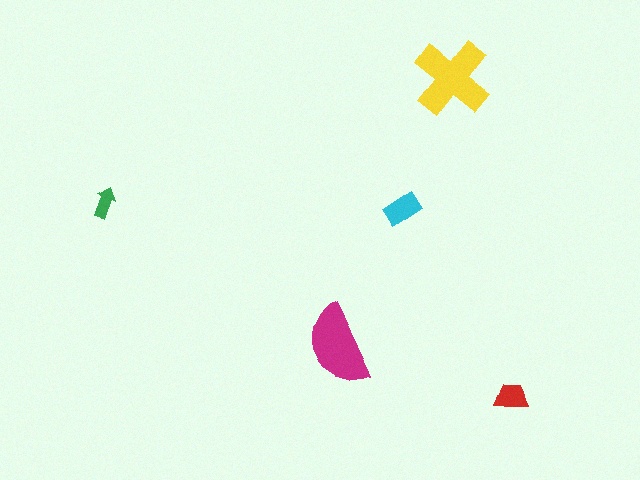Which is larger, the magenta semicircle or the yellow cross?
The yellow cross.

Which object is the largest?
The yellow cross.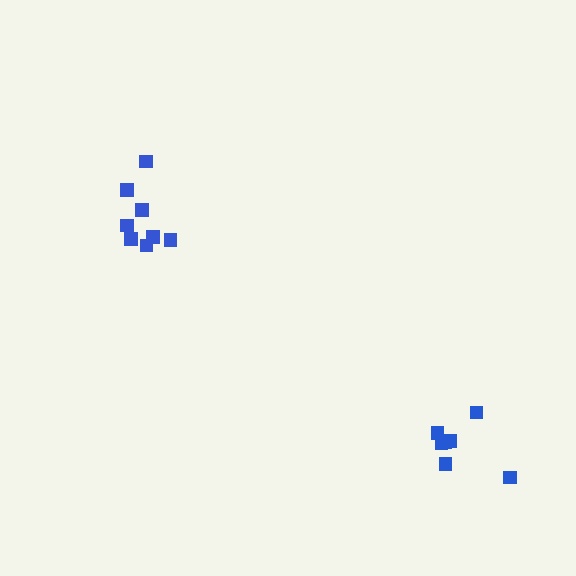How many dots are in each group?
Group 1: 7 dots, Group 2: 8 dots (15 total).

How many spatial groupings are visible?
There are 2 spatial groupings.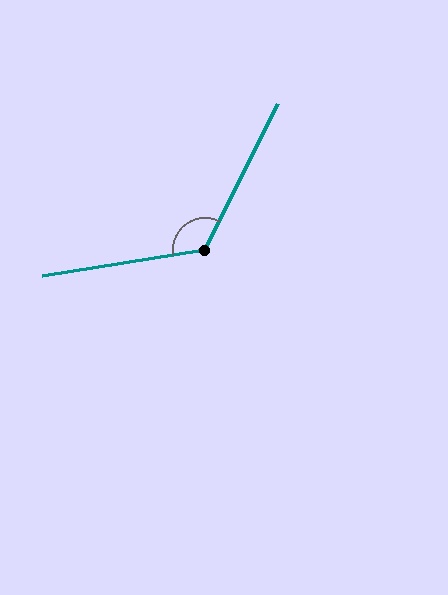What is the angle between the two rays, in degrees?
Approximately 126 degrees.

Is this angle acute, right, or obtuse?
It is obtuse.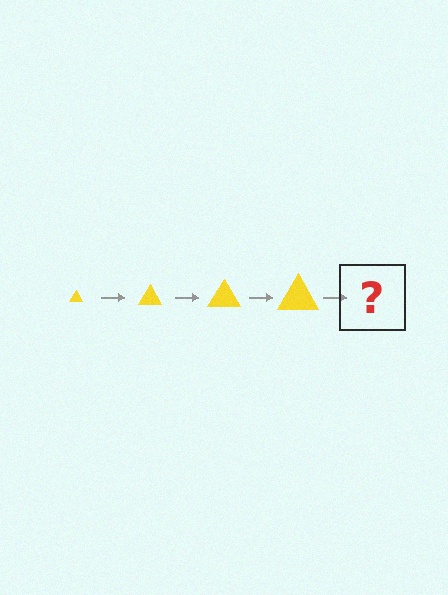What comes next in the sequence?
The next element should be a yellow triangle, larger than the previous one.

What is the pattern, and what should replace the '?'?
The pattern is that the triangle gets progressively larger each step. The '?' should be a yellow triangle, larger than the previous one.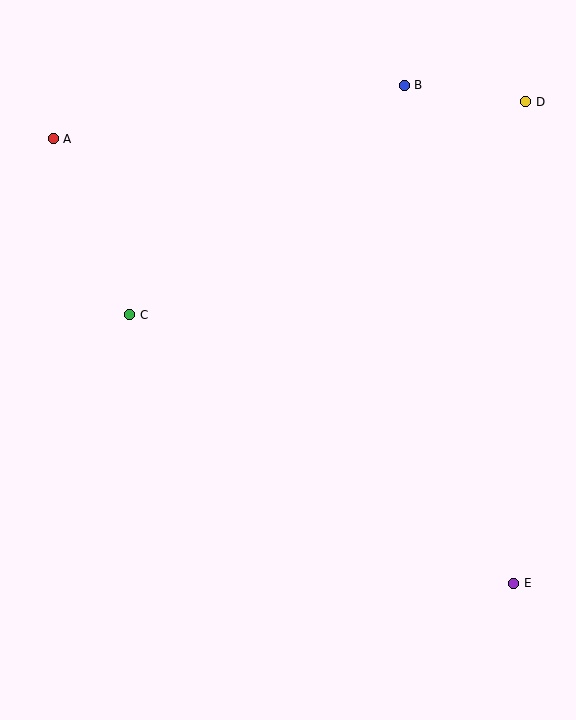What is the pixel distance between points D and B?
The distance between D and B is 123 pixels.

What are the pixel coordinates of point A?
Point A is at (53, 139).